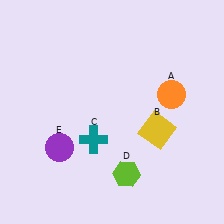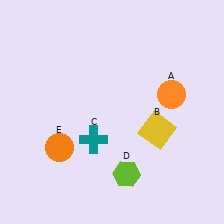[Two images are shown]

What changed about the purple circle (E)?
In Image 1, E is purple. In Image 2, it changed to orange.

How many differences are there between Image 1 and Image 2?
There is 1 difference between the two images.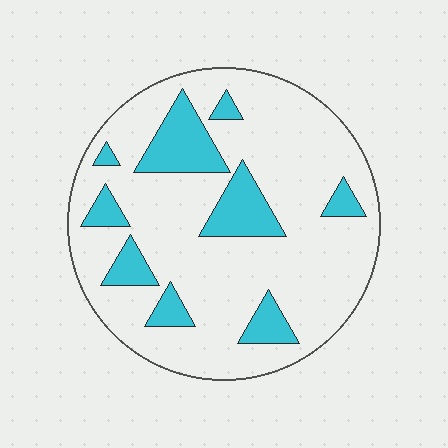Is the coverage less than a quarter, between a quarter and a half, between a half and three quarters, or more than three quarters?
Less than a quarter.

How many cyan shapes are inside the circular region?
9.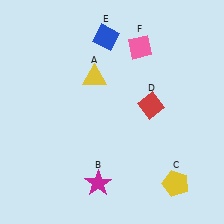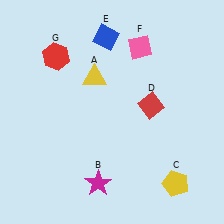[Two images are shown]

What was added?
A red hexagon (G) was added in Image 2.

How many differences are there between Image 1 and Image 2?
There is 1 difference between the two images.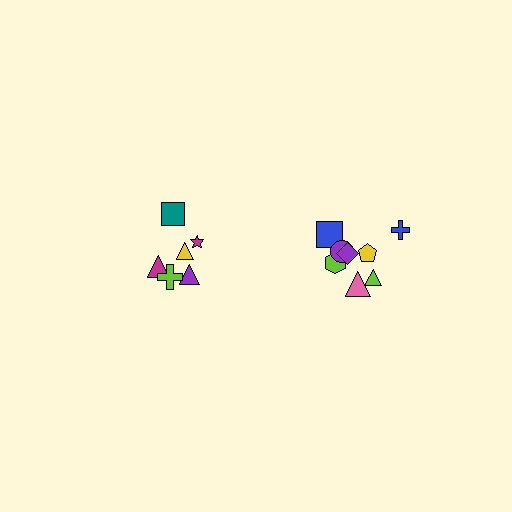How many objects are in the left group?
There are 6 objects.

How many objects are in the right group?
There are 8 objects.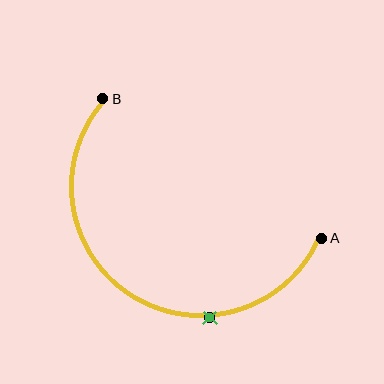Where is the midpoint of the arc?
The arc midpoint is the point on the curve farthest from the straight line joining A and B. It sits below that line.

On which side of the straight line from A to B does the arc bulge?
The arc bulges below the straight line connecting A and B.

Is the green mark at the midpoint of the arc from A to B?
No. The green mark lies on the arc but is closer to endpoint A. The arc midpoint would be at the point on the curve equidistant along the arc from both A and B.